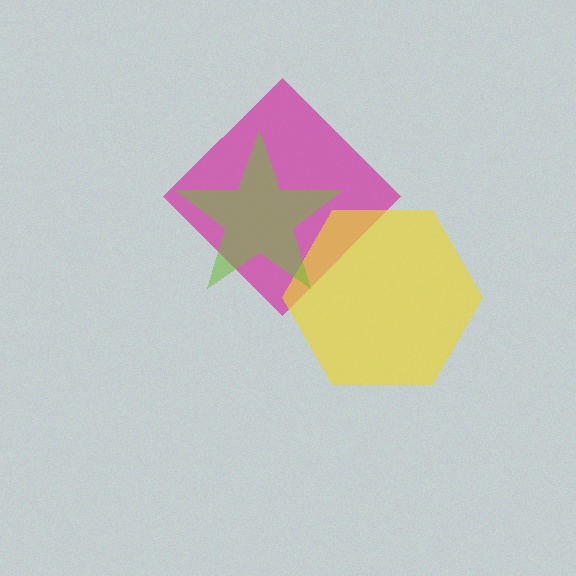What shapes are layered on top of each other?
The layered shapes are: a magenta diamond, a yellow hexagon, a lime star.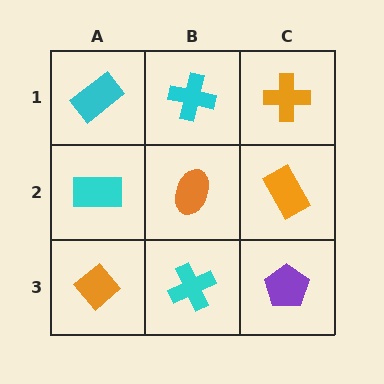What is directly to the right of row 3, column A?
A cyan cross.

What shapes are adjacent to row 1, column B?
An orange ellipse (row 2, column B), a cyan rectangle (row 1, column A), an orange cross (row 1, column C).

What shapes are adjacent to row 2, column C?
An orange cross (row 1, column C), a purple pentagon (row 3, column C), an orange ellipse (row 2, column B).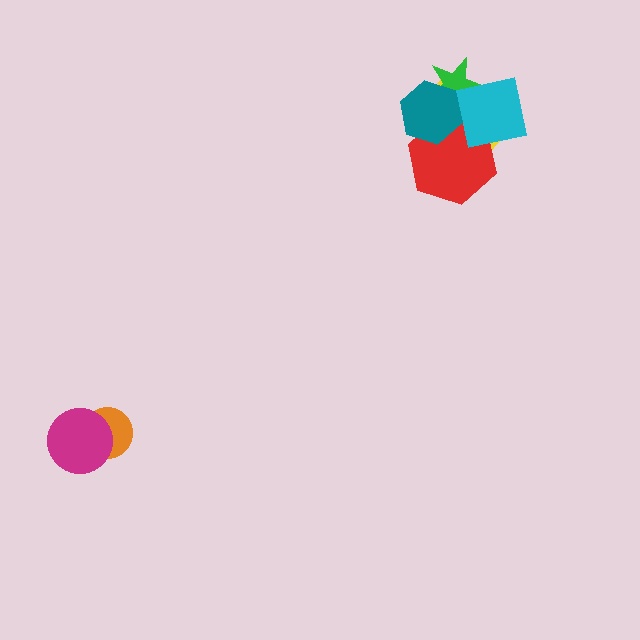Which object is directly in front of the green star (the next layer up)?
The cyan square is directly in front of the green star.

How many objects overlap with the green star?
3 objects overlap with the green star.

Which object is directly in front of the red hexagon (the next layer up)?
The cyan square is directly in front of the red hexagon.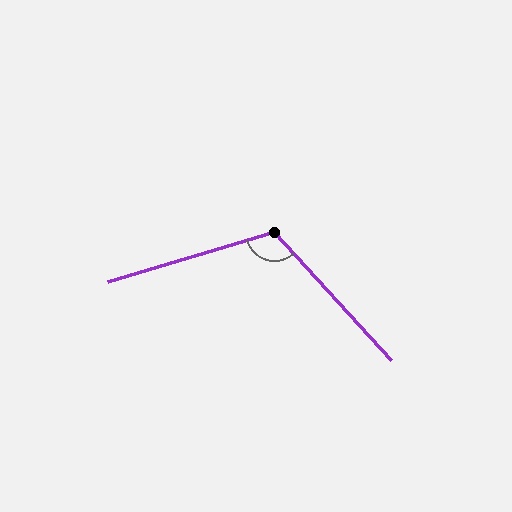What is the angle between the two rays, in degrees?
Approximately 116 degrees.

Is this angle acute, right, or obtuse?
It is obtuse.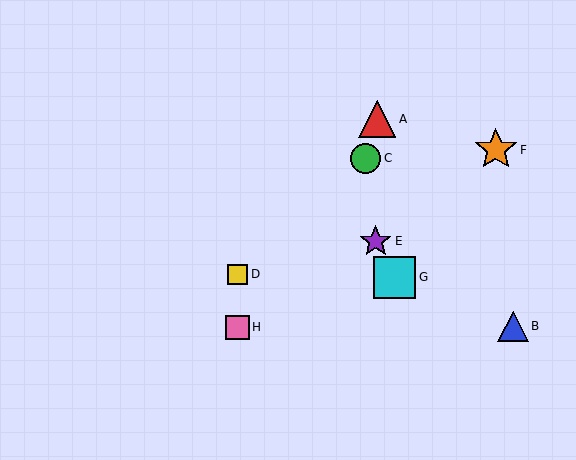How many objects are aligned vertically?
2 objects (D, H) are aligned vertically.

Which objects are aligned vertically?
Objects D, H are aligned vertically.